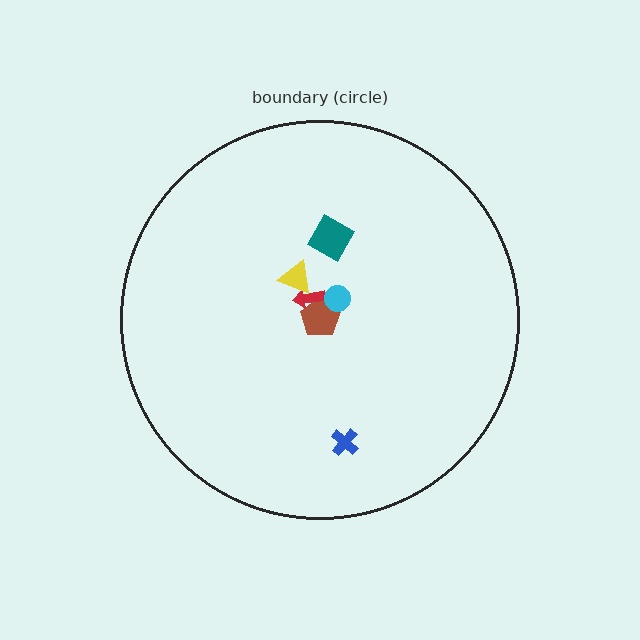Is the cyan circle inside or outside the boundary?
Inside.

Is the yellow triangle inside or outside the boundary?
Inside.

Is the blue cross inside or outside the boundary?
Inside.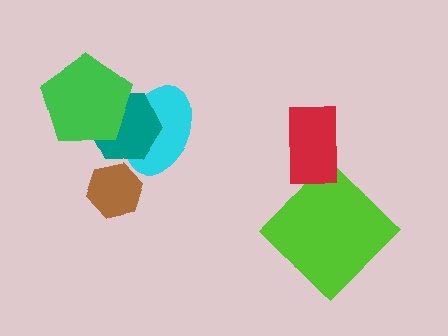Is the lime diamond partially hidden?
No, no other shape covers it.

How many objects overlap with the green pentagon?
2 objects overlap with the green pentagon.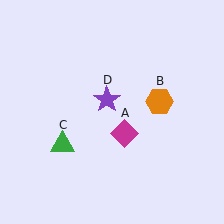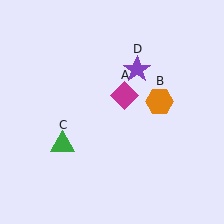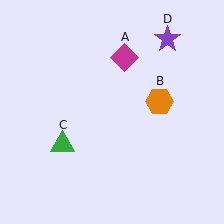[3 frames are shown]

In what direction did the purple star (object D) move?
The purple star (object D) moved up and to the right.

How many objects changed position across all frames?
2 objects changed position: magenta diamond (object A), purple star (object D).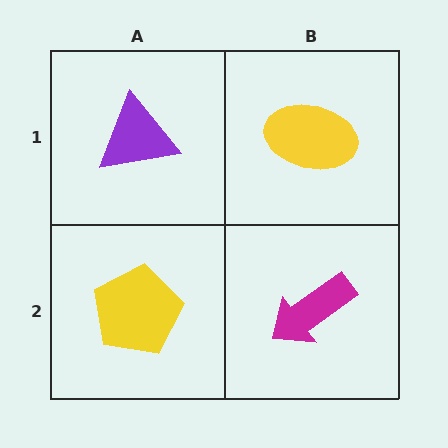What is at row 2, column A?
A yellow pentagon.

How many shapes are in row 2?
2 shapes.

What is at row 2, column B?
A magenta arrow.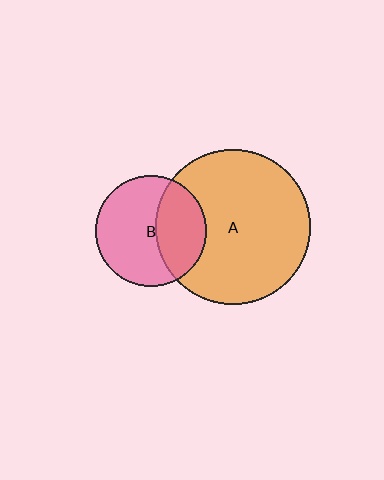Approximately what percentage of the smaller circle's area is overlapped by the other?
Approximately 40%.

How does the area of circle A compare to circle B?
Approximately 1.9 times.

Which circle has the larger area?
Circle A (orange).